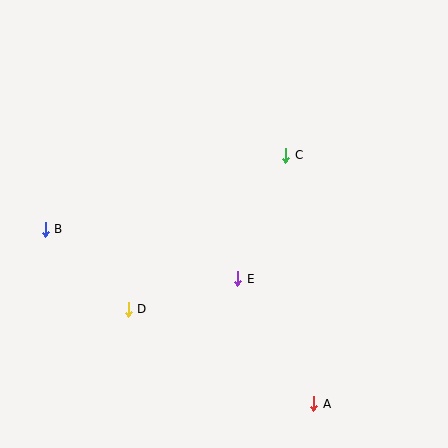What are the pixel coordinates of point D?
Point D is at (128, 309).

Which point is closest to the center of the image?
Point E at (238, 279) is closest to the center.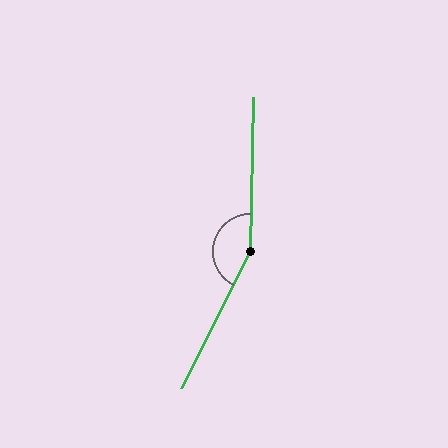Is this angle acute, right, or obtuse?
It is obtuse.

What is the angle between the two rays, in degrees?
Approximately 155 degrees.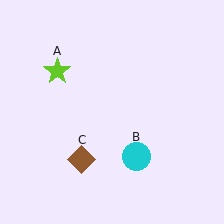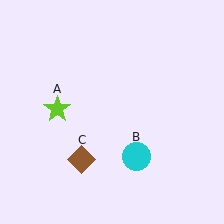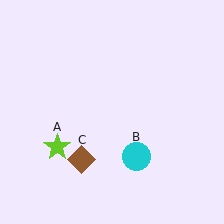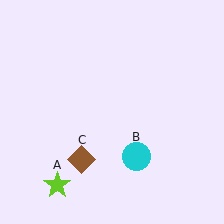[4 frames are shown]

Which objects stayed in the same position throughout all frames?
Cyan circle (object B) and brown diamond (object C) remained stationary.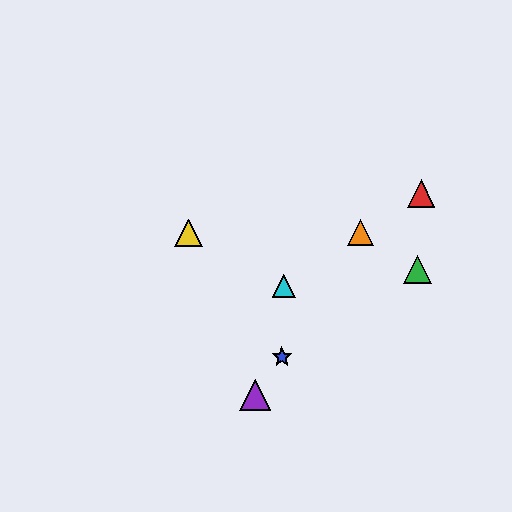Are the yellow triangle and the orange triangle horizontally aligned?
Yes, both are at y≈233.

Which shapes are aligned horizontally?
The yellow triangle, the orange triangle are aligned horizontally.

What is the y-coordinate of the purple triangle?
The purple triangle is at y≈395.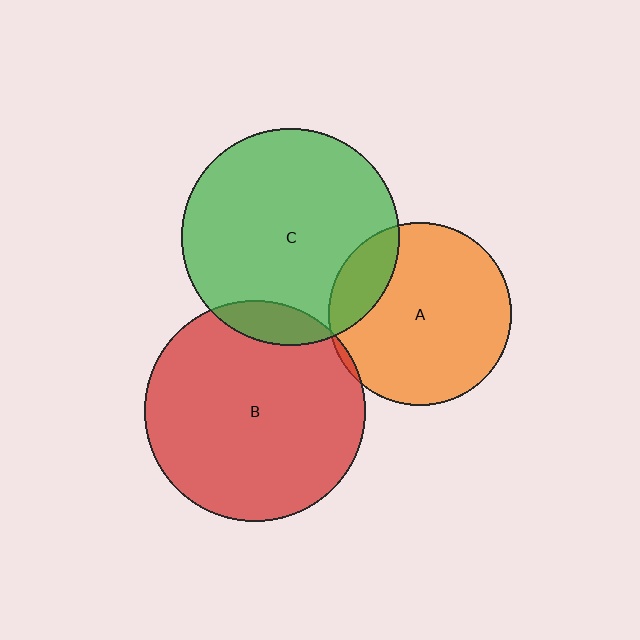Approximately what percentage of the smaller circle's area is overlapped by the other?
Approximately 10%.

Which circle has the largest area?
Circle B (red).